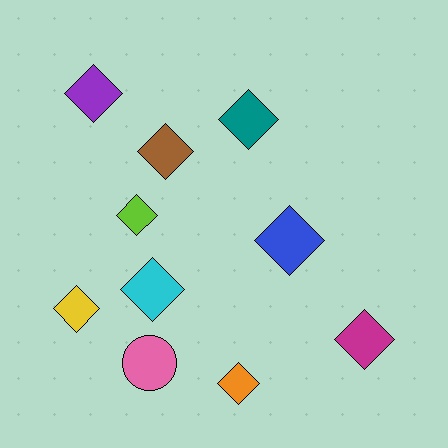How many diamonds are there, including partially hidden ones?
There are 9 diamonds.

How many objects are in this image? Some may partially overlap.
There are 10 objects.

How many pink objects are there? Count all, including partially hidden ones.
There is 1 pink object.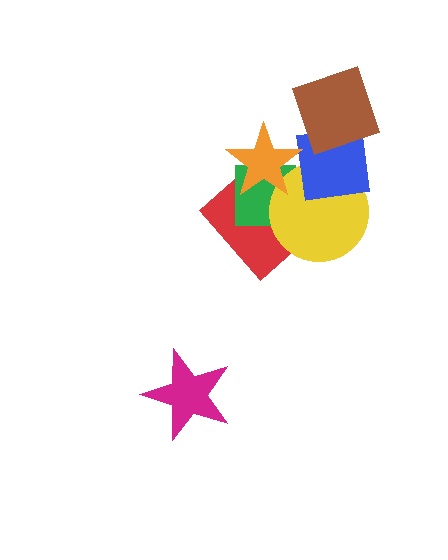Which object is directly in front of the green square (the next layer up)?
The yellow circle is directly in front of the green square.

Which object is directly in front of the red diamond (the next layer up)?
The green square is directly in front of the red diamond.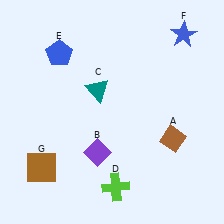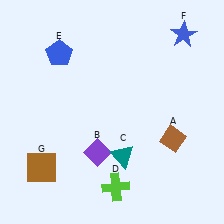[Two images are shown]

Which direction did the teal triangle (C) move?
The teal triangle (C) moved down.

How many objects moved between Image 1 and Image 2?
1 object moved between the two images.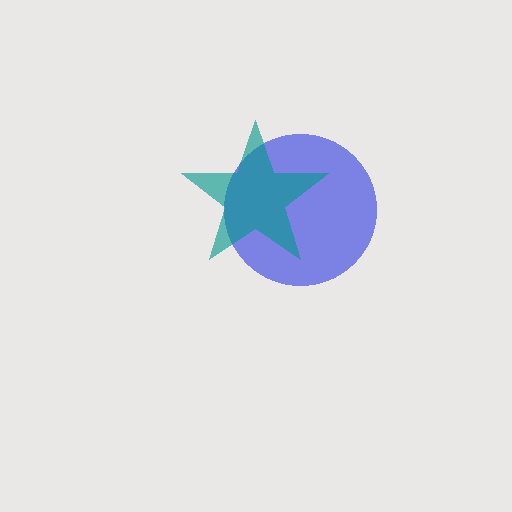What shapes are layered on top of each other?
The layered shapes are: a blue circle, a teal star.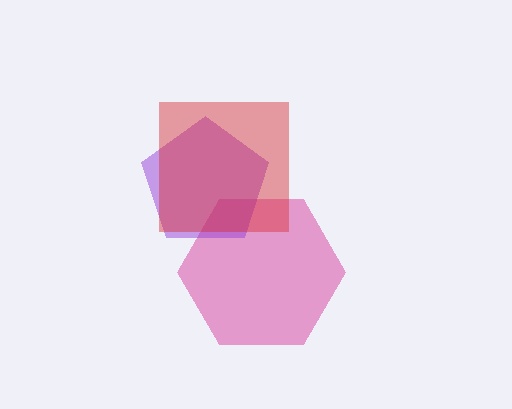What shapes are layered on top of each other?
The layered shapes are: a magenta hexagon, a purple pentagon, a red square.